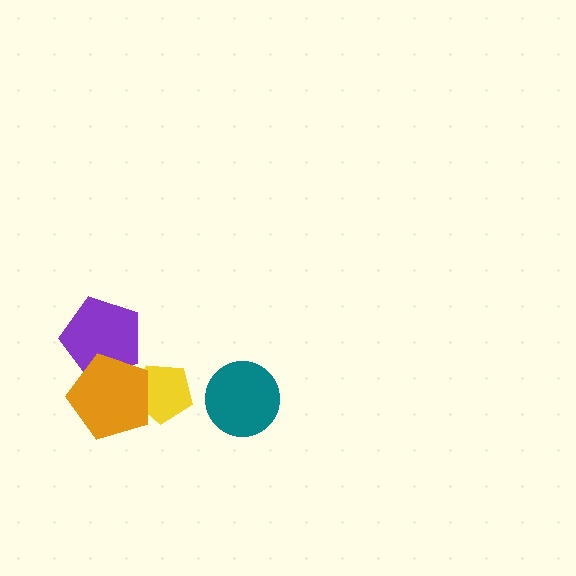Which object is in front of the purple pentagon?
The orange pentagon is in front of the purple pentagon.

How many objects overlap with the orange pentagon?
2 objects overlap with the orange pentagon.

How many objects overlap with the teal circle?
0 objects overlap with the teal circle.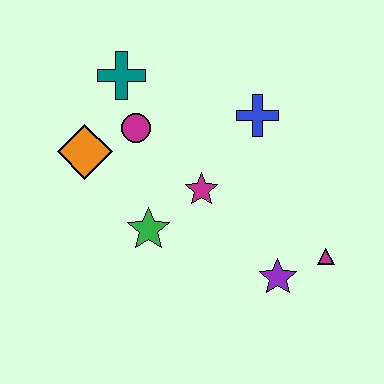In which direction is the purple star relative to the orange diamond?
The purple star is to the right of the orange diamond.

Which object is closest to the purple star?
The magenta triangle is closest to the purple star.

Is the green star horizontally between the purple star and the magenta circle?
Yes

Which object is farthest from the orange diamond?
The magenta triangle is farthest from the orange diamond.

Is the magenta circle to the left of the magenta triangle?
Yes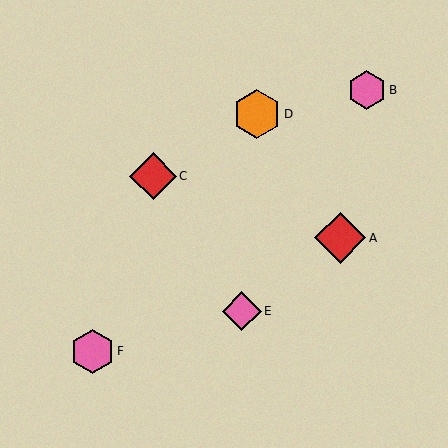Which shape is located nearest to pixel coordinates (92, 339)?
The pink hexagon (labeled F) at (92, 351) is nearest to that location.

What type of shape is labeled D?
Shape D is an orange hexagon.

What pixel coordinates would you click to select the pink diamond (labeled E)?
Click at (242, 311) to select the pink diamond E.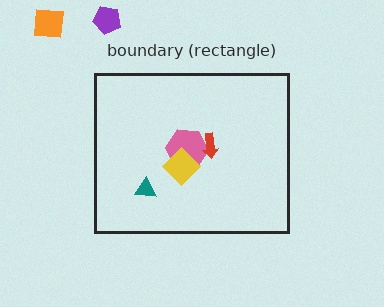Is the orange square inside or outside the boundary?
Outside.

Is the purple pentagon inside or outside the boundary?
Outside.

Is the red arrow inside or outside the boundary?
Inside.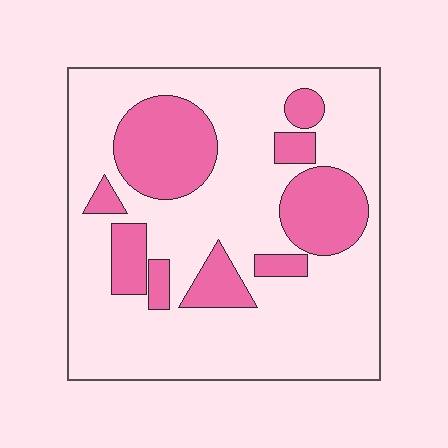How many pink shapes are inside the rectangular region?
9.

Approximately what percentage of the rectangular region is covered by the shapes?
Approximately 25%.